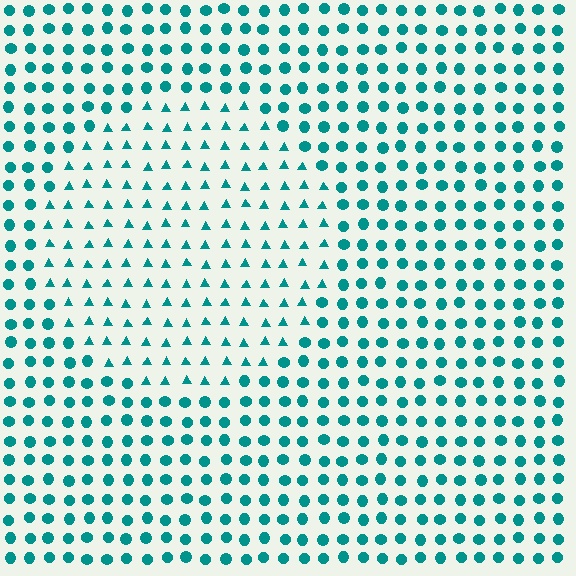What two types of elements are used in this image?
The image uses triangles inside the circle region and circles outside it.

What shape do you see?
I see a circle.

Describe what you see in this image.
The image is filled with small teal elements arranged in a uniform grid. A circle-shaped region contains triangles, while the surrounding area contains circles. The boundary is defined purely by the change in element shape.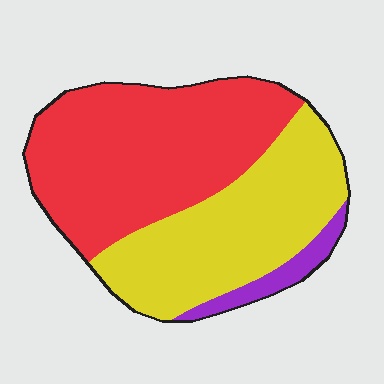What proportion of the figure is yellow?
Yellow takes up about two fifths (2/5) of the figure.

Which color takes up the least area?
Purple, at roughly 5%.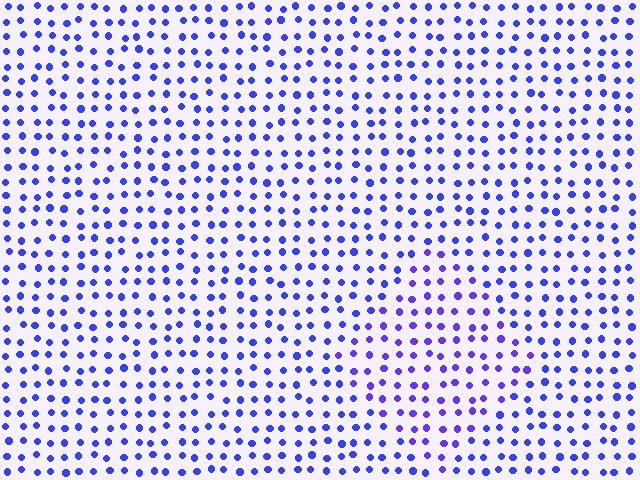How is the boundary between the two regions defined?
The boundary is defined purely by a slight shift in hue (about 21 degrees). Spacing, size, and orientation are identical on both sides.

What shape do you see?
I see a diamond.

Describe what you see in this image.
The image is filled with small blue elements in a uniform arrangement. A diamond-shaped region is visible where the elements are tinted to a slightly different hue, forming a subtle color boundary.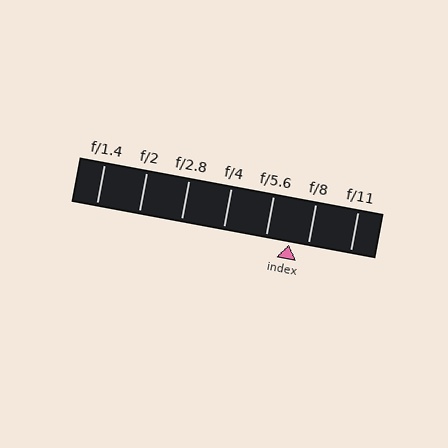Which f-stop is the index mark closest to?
The index mark is closest to f/8.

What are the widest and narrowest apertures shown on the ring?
The widest aperture shown is f/1.4 and the narrowest is f/11.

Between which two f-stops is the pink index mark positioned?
The index mark is between f/5.6 and f/8.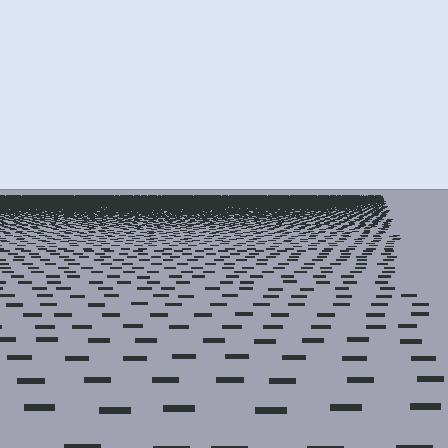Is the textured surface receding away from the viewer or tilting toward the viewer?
The surface is receding away from the viewer. Texture elements get smaller and denser toward the top.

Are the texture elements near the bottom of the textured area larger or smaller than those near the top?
Larger. Near the bottom, elements are closer to the viewer and appear at a bigger on-screen size.